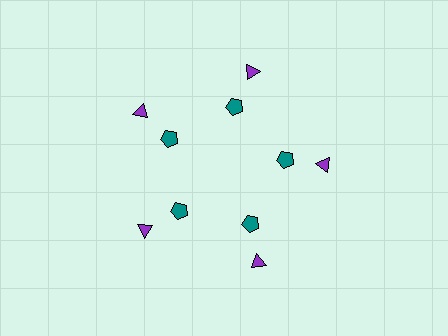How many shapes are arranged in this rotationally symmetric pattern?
There are 10 shapes, arranged in 5 groups of 2.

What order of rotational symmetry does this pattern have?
This pattern has 5-fold rotational symmetry.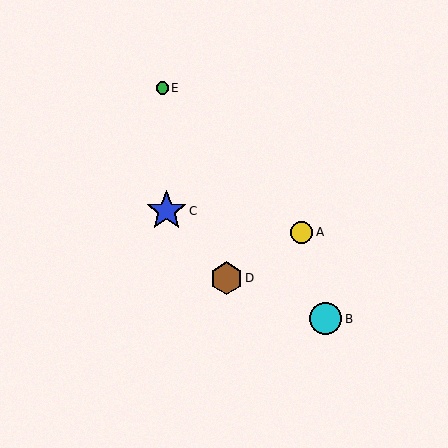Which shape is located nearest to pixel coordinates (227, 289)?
The brown hexagon (labeled D) at (226, 278) is nearest to that location.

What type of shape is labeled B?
Shape B is a cyan circle.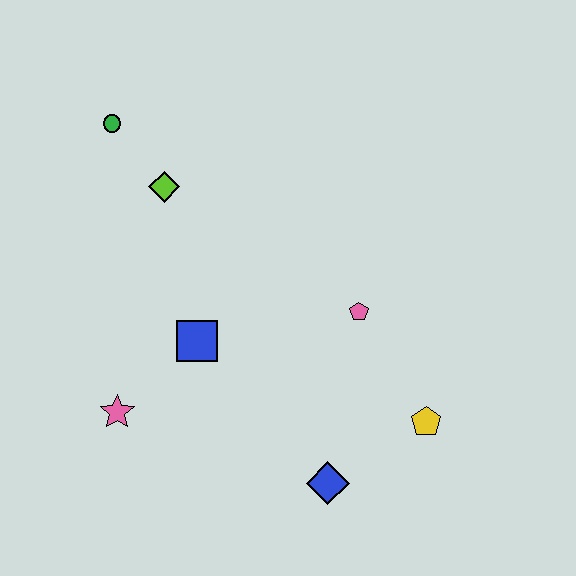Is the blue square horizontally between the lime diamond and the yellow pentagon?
Yes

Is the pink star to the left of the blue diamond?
Yes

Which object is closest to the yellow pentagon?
The blue diamond is closest to the yellow pentagon.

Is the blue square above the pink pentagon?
No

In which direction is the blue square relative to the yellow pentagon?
The blue square is to the left of the yellow pentagon.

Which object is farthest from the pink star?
The yellow pentagon is farthest from the pink star.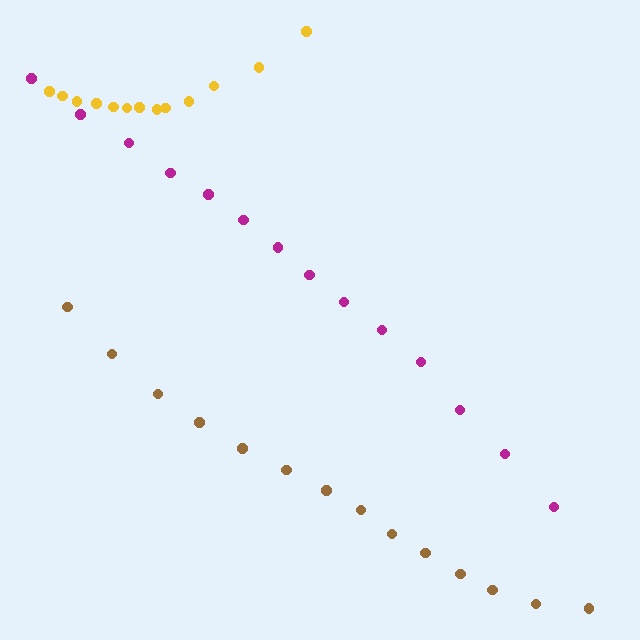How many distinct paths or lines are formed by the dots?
There are 3 distinct paths.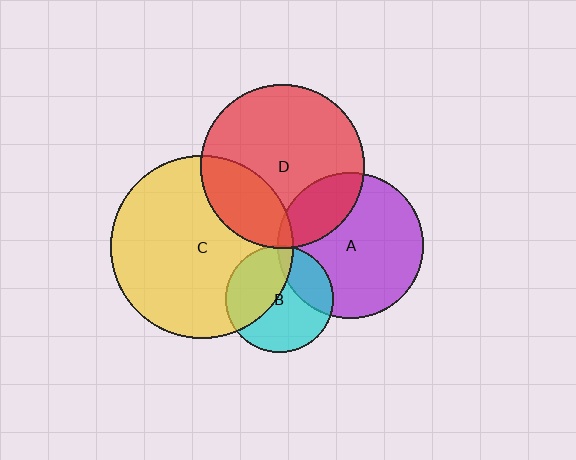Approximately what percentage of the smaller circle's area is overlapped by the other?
Approximately 40%.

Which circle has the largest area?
Circle C (yellow).